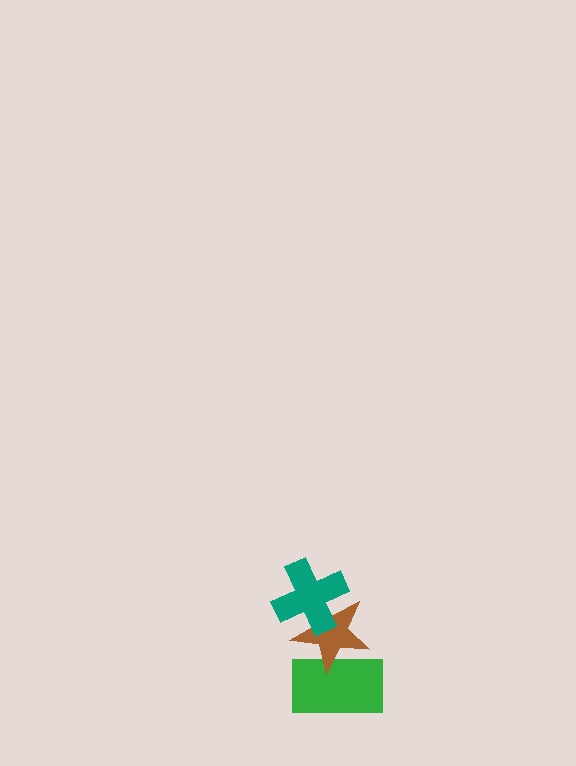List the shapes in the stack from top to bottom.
From top to bottom: the teal cross, the brown star, the green rectangle.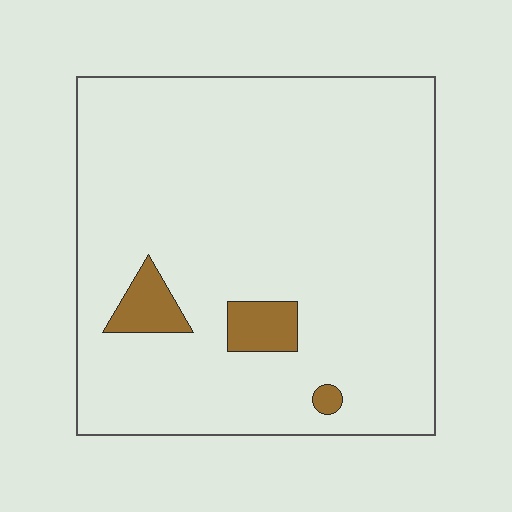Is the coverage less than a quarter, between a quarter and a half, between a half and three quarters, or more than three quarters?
Less than a quarter.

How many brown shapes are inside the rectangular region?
3.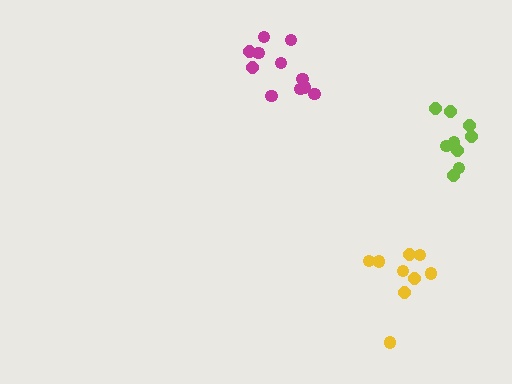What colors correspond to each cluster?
The clusters are colored: magenta, lime, yellow.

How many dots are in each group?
Group 1: 11 dots, Group 2: 9 dots, Group 3: 9 dots (29 total).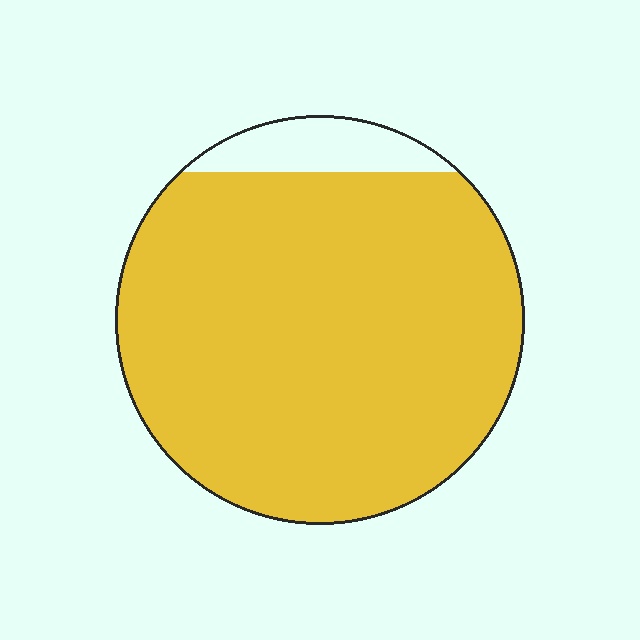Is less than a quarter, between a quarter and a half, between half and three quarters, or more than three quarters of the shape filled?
More than three quarters.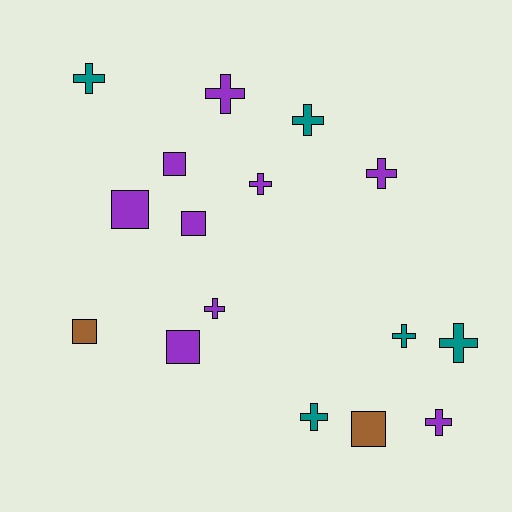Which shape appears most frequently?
Cross, with 10 objects.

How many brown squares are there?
There are 2 brown squares.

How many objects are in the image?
There are 16 objects.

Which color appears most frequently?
Purple, with 9 objects.